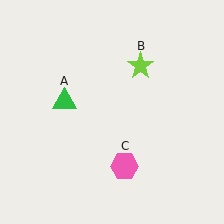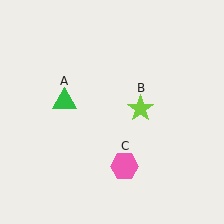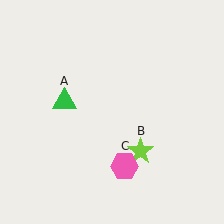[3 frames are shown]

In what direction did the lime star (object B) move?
The lime star (object B) moved down.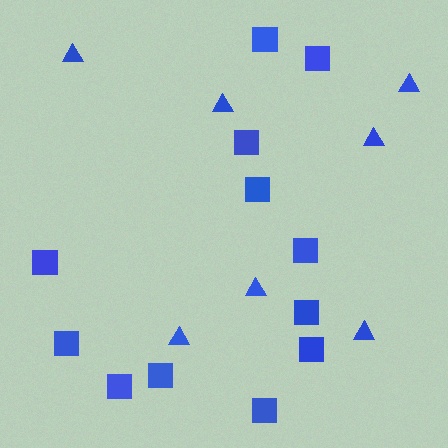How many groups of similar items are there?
There are 2 groups: one group of triangles (7) and one group of squares (12).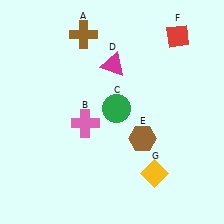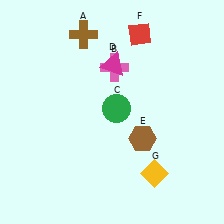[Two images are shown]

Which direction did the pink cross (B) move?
The pink cross (B) moved up.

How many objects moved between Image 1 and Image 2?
2 objects moved between the two images.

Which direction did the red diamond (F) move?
The red diamond (F) moved left.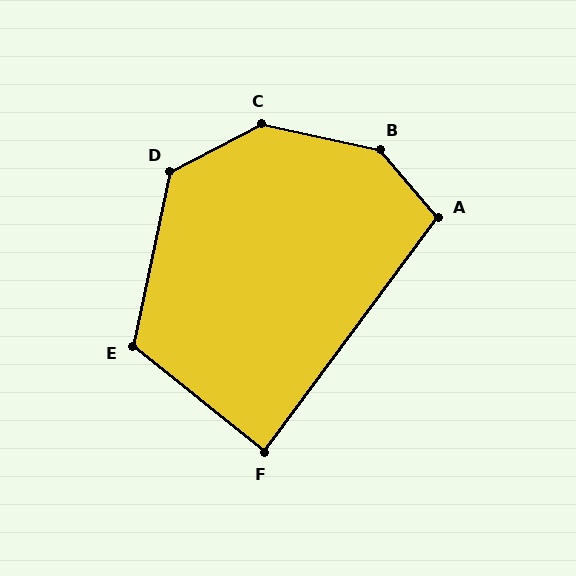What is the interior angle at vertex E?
Approximately 117 degrees (obtuse).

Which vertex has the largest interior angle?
B, at approximately 143 degrees.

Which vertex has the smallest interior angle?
F, at approximately 88 degrees.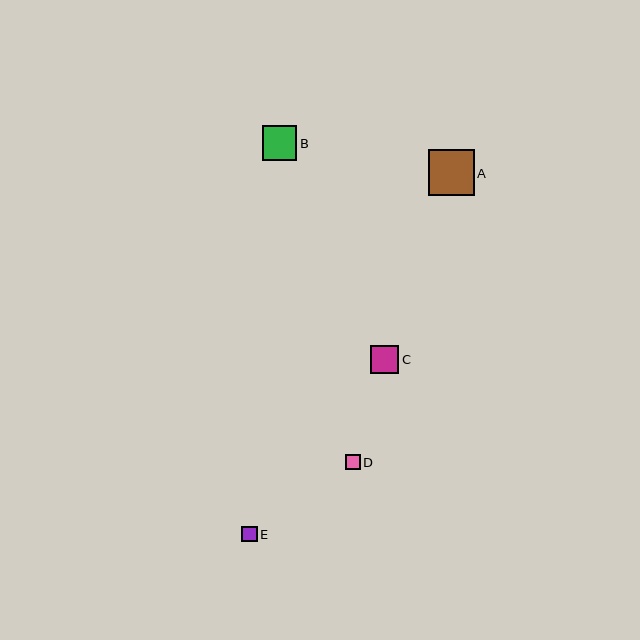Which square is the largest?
Square A is the largest with a size of approximately 46 pixels.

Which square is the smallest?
Square D is the smallest with a size of approximately 15 pixels.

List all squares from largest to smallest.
From largest to smallest: A, B, C, E, D.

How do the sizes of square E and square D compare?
Square E and square D are approximately the same size.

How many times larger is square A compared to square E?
Square A is approximately 3.0 times the size of square E.